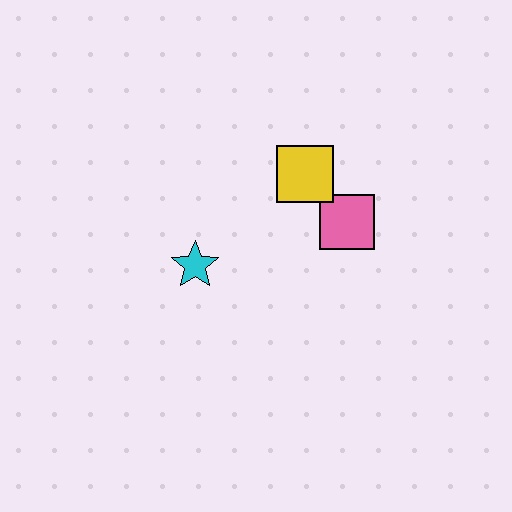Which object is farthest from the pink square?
The cyan star is farthest from the pink square.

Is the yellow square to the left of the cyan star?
No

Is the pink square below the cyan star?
No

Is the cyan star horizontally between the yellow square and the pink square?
No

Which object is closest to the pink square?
The yellow square is closest to the pink square.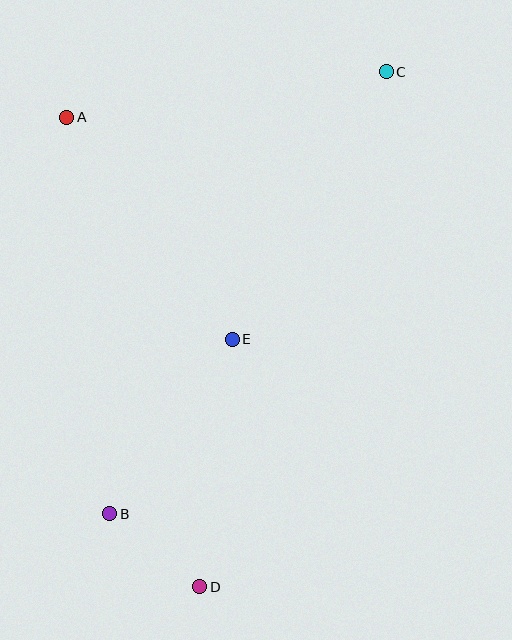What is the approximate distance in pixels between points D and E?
The distance between D and E is approximately 250 pixels.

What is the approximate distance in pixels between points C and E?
The distance between C and E is approximately 309 pixels.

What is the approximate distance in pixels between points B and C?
The distance between B and C is approximately 521 pixels.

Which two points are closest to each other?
Points B and D are closest to each other.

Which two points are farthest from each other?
Points C and D are farthest from each other.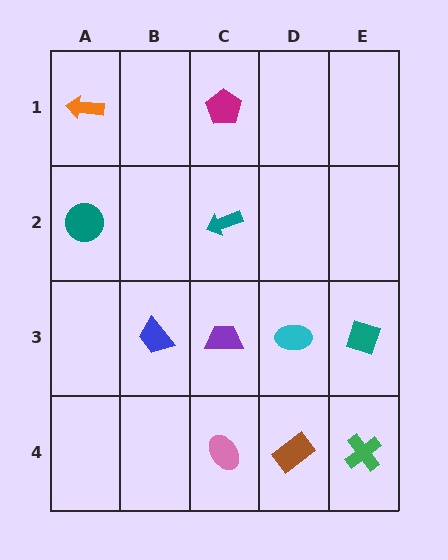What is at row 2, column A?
A teal circle.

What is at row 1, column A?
An orange arrow.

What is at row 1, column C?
A magenta pentagon.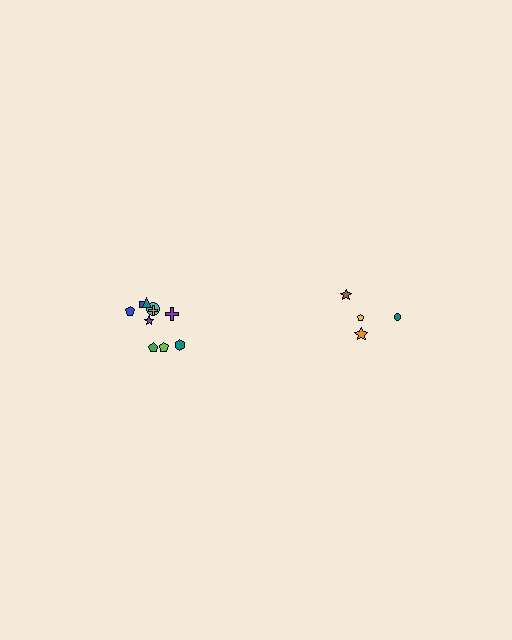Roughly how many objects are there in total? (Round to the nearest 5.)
Roughly 15 objects in total.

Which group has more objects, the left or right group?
The left group.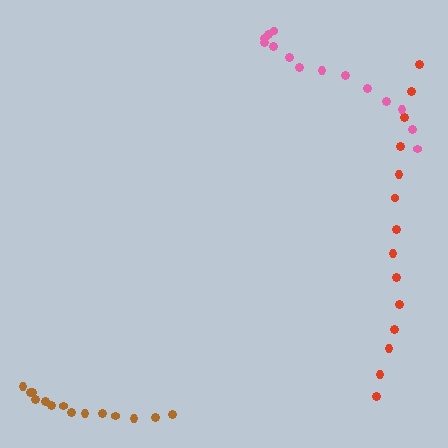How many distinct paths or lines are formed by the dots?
There are 3 distinct paths.